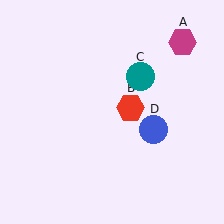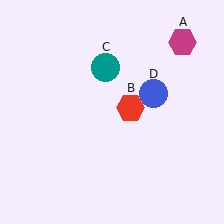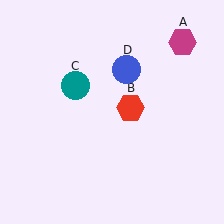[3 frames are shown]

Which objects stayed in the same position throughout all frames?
Magenta hexagon (object A) and red hexagon (object B) remained stationary.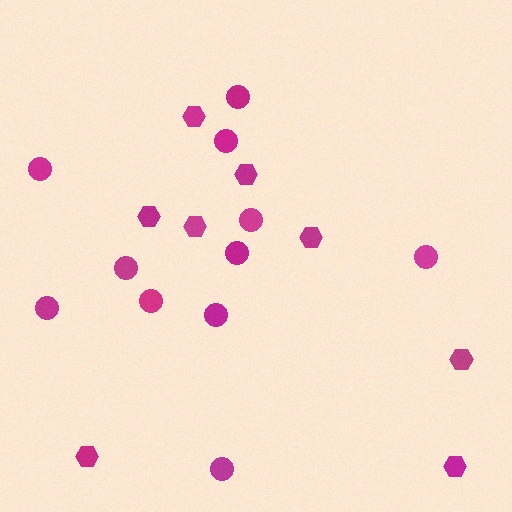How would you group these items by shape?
There are 2 groups: one group of hexagons (8) and one group of circles (11).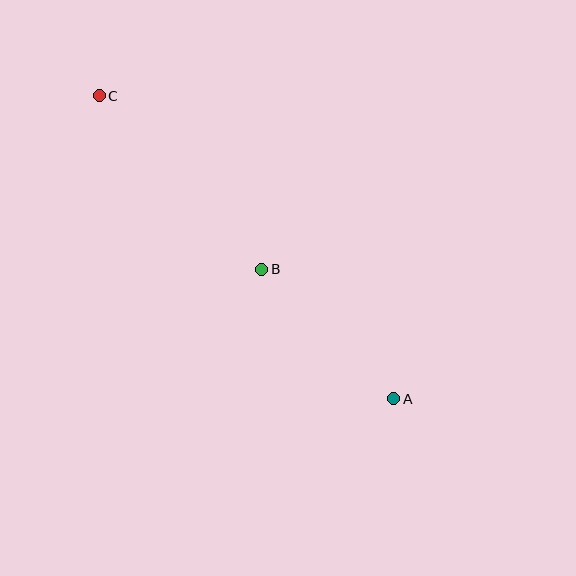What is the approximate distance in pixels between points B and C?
The distance between B and C is approximately 237 pixels.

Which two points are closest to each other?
Points A and B are closest to each other.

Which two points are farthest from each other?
Points A and C are farthest from each other.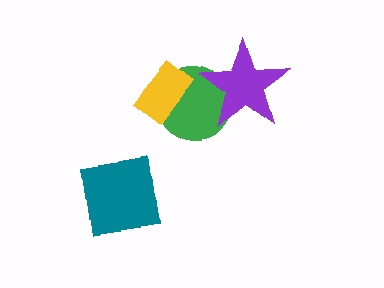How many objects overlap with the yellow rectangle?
1 object overlaps with the yellow rectangle.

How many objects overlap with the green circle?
2 objects overlap with the green circle.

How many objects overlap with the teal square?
0 objects overlap with the teal square.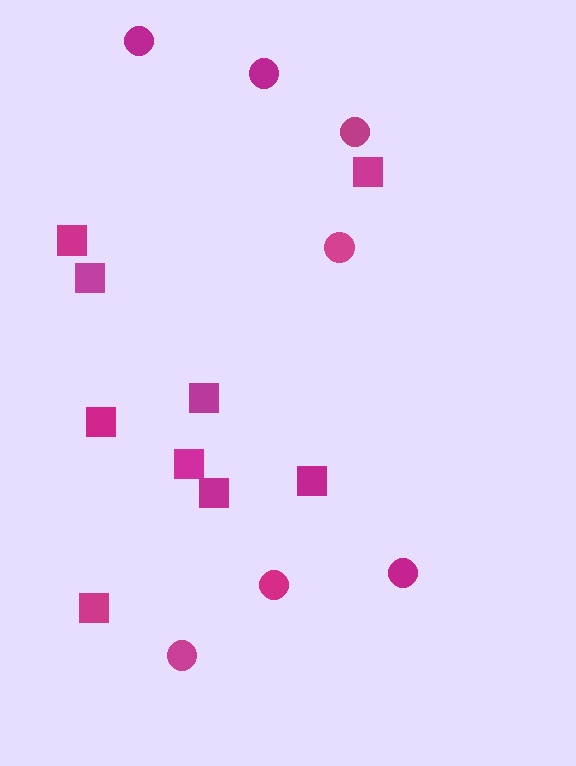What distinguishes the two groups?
There are 2 groups: one group of squares (9) and one group of circles (7).